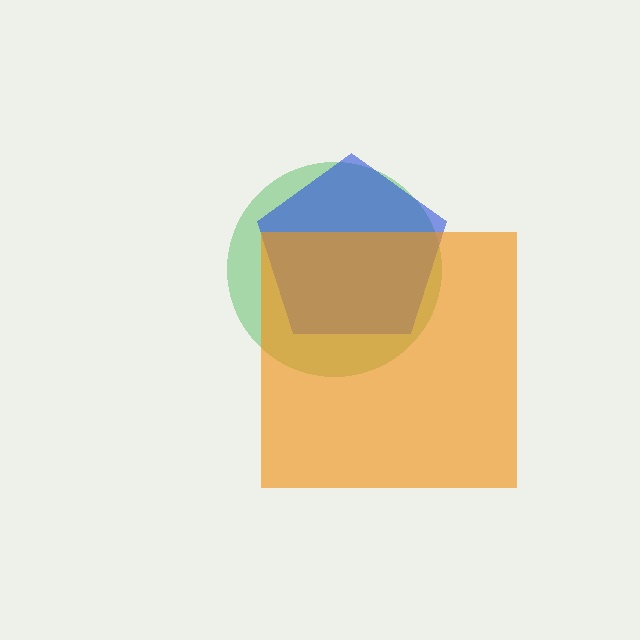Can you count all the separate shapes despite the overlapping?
Yes, there are 3 separate shapes.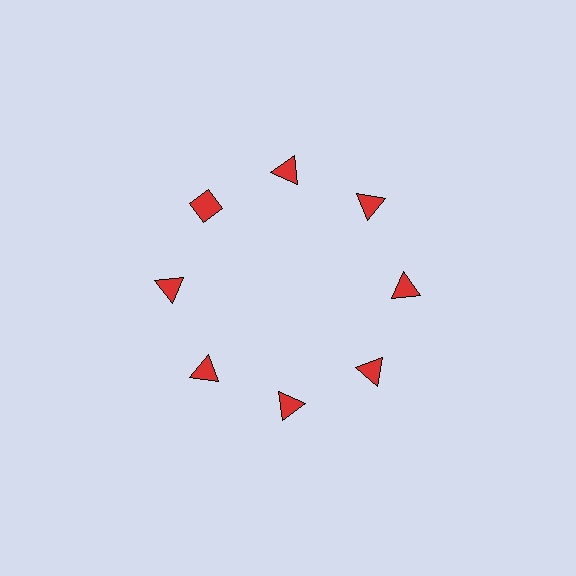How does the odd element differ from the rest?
It has a different shape: diamond instead of triangle.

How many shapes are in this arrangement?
There are 8 shapes arranged in a ring pattern.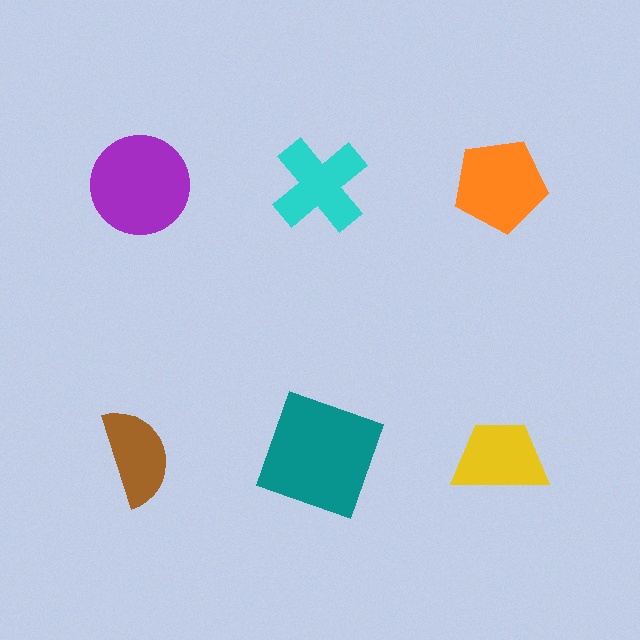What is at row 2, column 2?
A teal square.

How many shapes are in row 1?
3 shapes.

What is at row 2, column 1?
A brown semicircle.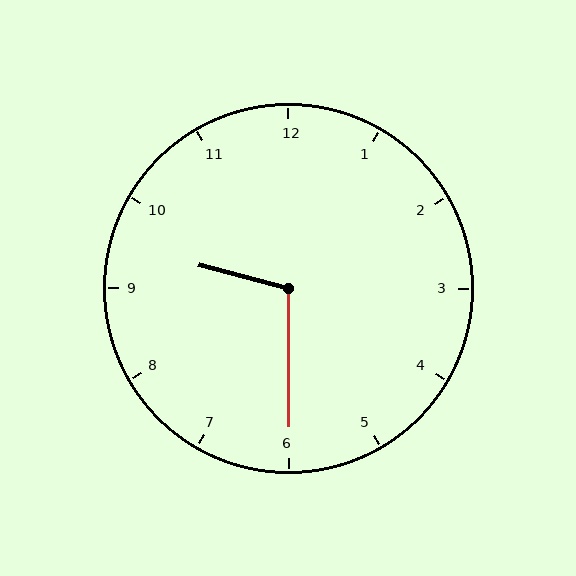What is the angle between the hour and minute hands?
Approximately 105 degrees.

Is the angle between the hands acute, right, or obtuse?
It is obtuse.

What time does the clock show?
9:30.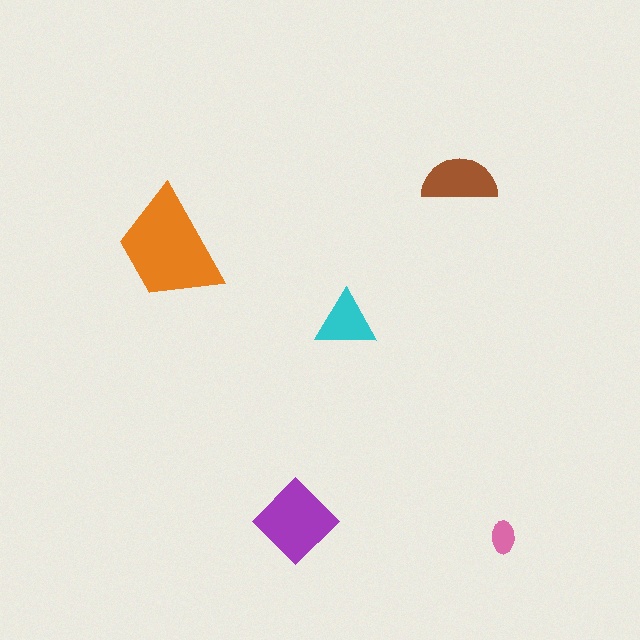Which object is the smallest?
The pink ellipse.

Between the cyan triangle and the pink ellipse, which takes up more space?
The cyan triangle.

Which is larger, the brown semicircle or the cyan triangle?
The brown semicircle.